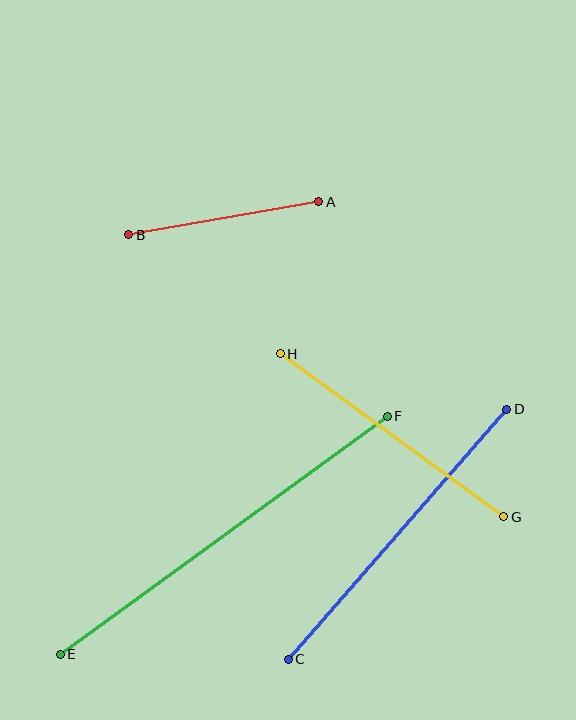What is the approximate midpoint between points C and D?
The midpoint is at approximately (398, 534) pixels.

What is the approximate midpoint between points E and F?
The midpoint is at approximately (224, 535) pixels.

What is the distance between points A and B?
The distance is approximately 193 pixels.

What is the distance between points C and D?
The distance is approximately 332 pixels.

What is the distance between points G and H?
The distance is approximately 277 pixels.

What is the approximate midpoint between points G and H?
The midpoint is at approximately (392, 435) pixels.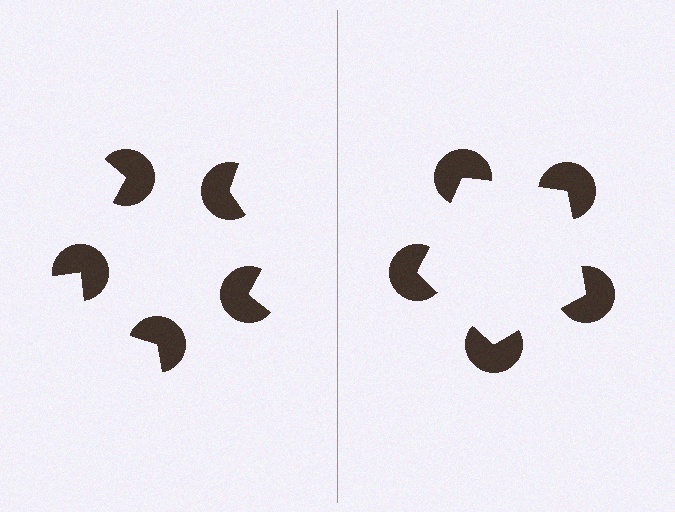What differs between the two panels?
The pac-man discs are positioned identically on both sides; only the wedge orientations differ. On the right they align to a pentagon; on the left they are misaligned.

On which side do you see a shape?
An illusory pentagon appears on the right side. On the left side the wedge cuts are rotated, so no coherent shape forms.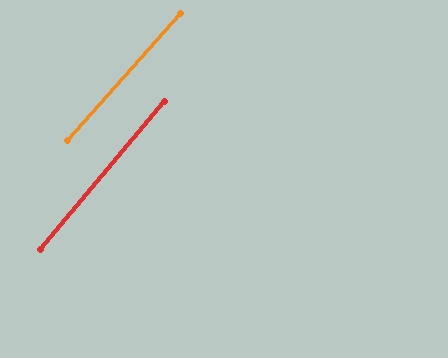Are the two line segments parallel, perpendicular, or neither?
Parallel — their directions differ by only 1.7°.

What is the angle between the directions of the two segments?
Approximately 2 degrees.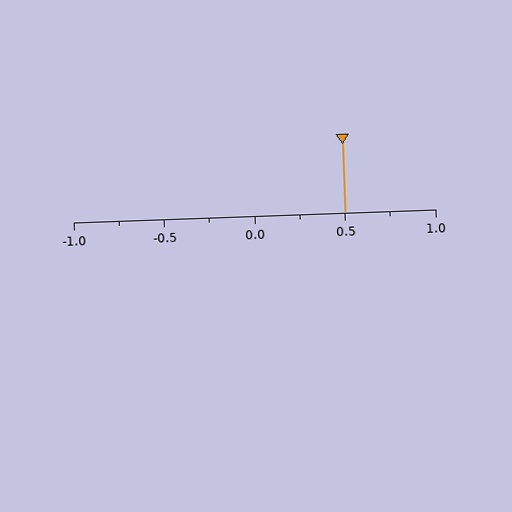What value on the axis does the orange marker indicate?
The marker indicates approximately 0.5.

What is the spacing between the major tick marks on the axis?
The major ticks are spaced 0.5 apart.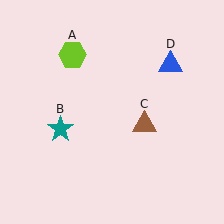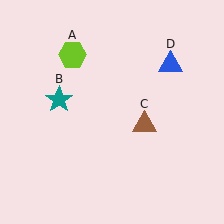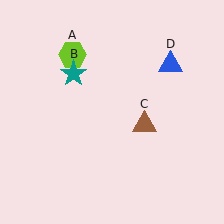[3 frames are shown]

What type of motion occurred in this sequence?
The teal star (object B) rotated clockwise around the center of the scene.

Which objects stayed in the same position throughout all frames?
Lime hexagon (object A) and brown triangle (object C) and blue triangle (object D) remained stationary.